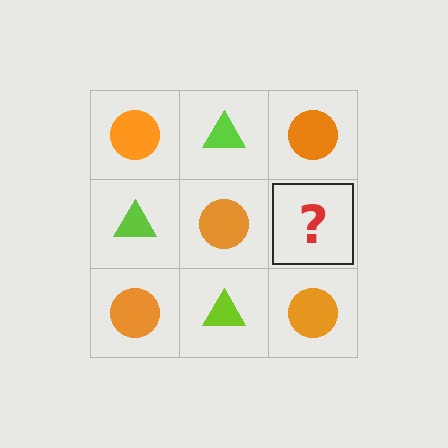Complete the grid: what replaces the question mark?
The question mark should be replaced with a lime triangle.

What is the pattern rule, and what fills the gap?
The rule is that it alternates orange circle and lime triangle in a checkerboard pattern. The gap should be filled with a lime triangle.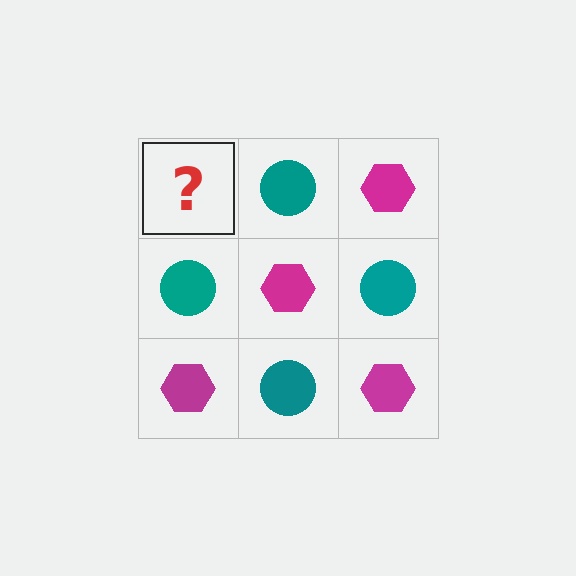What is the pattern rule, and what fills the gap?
The rule is that it alternates magenta hexagon and teal circle in a checkerboard pattern. The gap should be filled with a magenta hexagon.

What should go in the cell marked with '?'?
The missing cell should contain a magenta hexagon.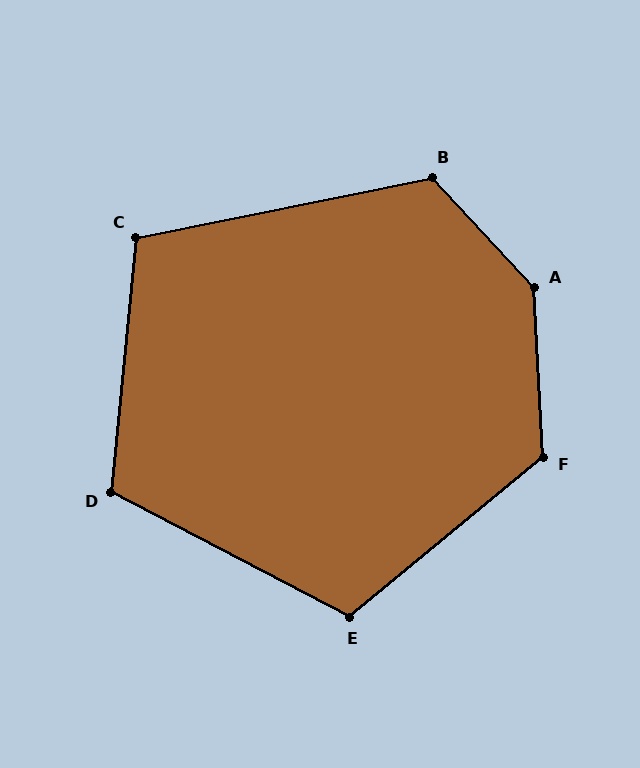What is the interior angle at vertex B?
Approximately 121 degrees (obtuse).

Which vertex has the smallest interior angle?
C, at approximately 107 degrees.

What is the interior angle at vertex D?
Approximately 112 degrees (obtuse).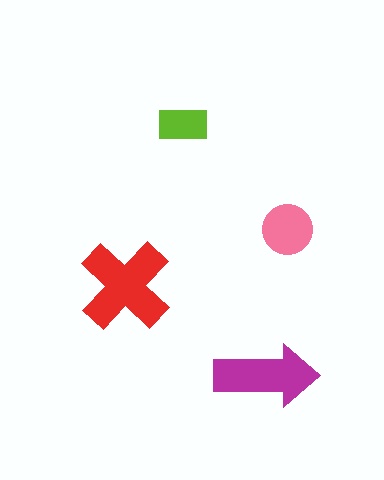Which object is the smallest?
The lime rectangle.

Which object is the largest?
The red cross.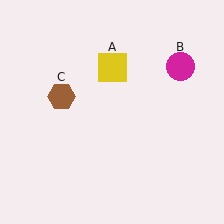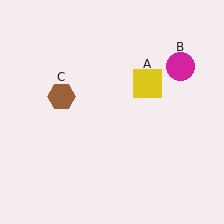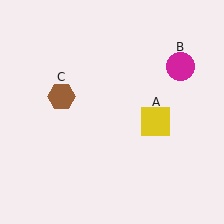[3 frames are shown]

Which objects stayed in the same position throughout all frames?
Magenta circle (object B) and brown hexagon (object C) remained stationary.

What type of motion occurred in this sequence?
The yellow square (object A) rotated clockwise around the center of the scene.